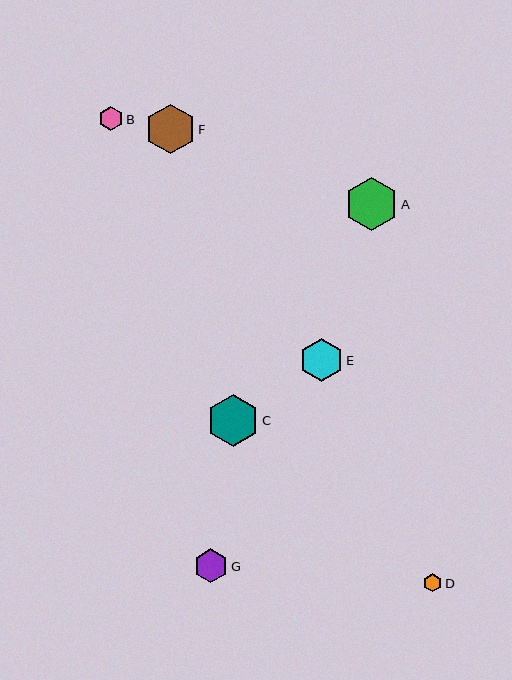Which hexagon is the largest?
Hexagon A is the largest with a size of approximately 53 pixels.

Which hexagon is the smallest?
Hexagon D is the smallest with a size of approximately 18 pixels.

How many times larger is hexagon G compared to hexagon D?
Hexagon G is approximately 1.9 times the size of hexagon D.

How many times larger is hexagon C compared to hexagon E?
Hexagon C is approximately 1.2 times the size of hexagon E.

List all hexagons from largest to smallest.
From largest to smallest: A, C, F, E, G, B, D.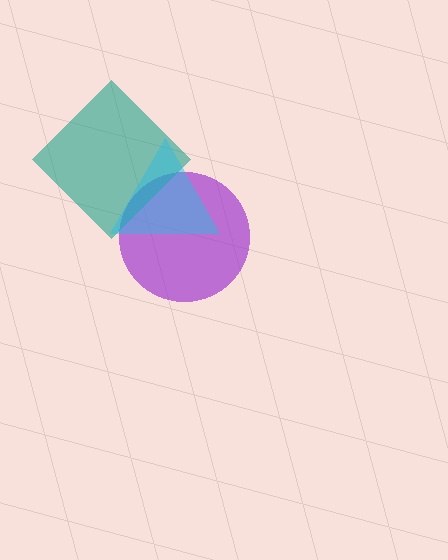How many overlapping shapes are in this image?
There are 3 overlapping shapes in the image.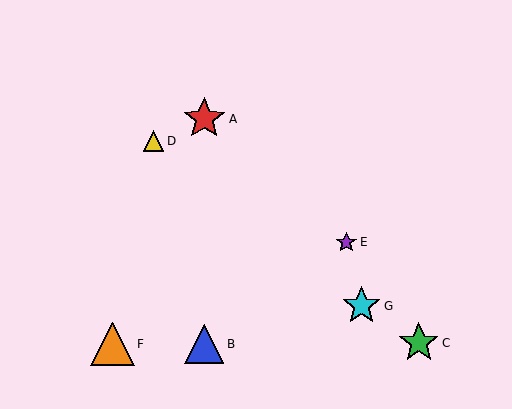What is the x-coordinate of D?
Object D is at x≈154.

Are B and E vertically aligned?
No, B is at x≈204 and E is at x≈346.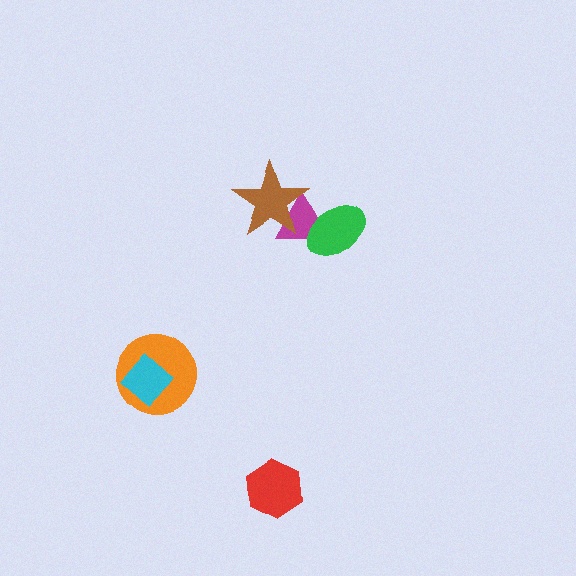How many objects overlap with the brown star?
1 object overlaps with the brown star.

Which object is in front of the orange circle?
The cyan diamond is in front of the orange circle.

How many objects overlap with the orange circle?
1 object overlaps with the orange circle.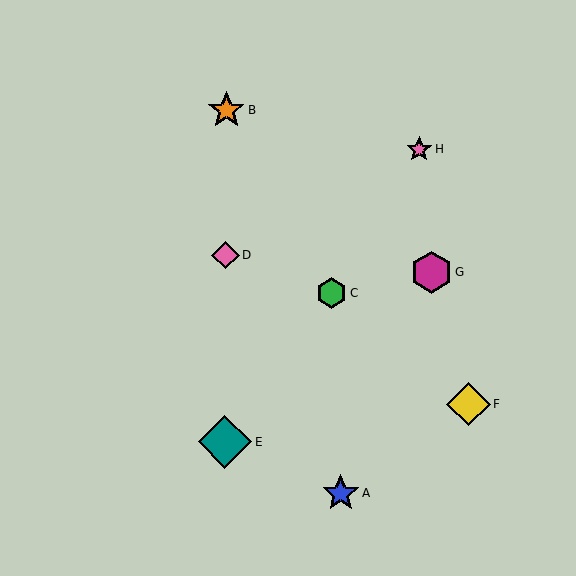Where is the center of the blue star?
The center of the blue star is at (341, 493).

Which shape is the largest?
The teal diamond (labeled E) is the largest.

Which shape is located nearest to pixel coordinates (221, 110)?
The orange star (labeled B) at (226, 110) is nearest to that location.